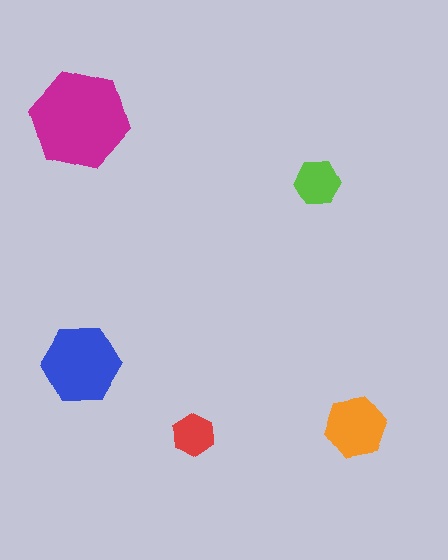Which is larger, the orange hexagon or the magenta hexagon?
The magenta one.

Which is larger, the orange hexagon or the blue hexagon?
The blue one.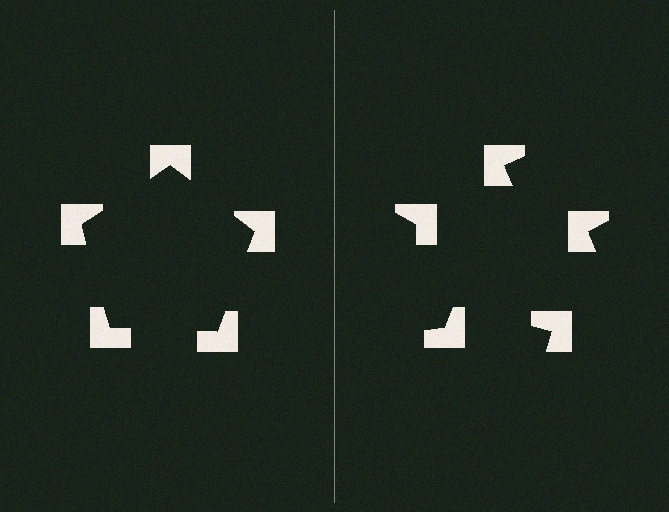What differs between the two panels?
The notched squares are positioned identically on both sides; only the wedge orientations differ. On the left they align to a pentagon; on the right they are misaligned.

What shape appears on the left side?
An illusory pentagon.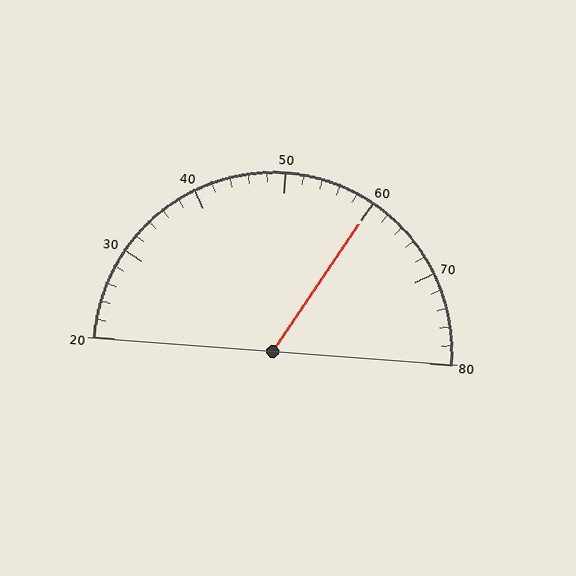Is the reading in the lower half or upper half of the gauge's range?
The reading is in the upper half of the range (20 to 80).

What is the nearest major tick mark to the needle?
The nearest major tick mark is 60.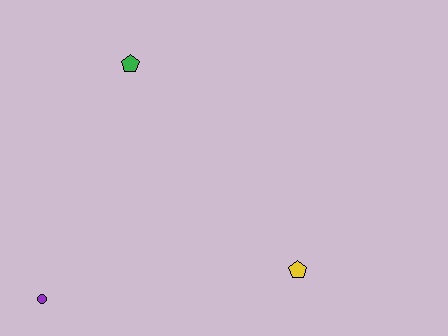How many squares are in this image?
There are no squares.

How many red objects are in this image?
There are no red objects.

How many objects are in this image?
There are 3 objects.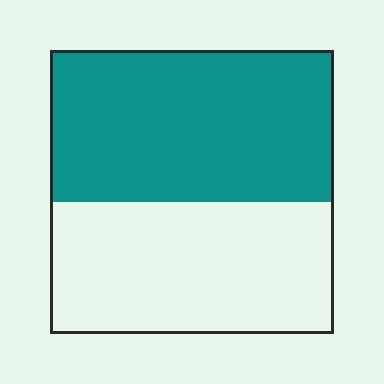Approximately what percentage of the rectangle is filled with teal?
Approximately 55%.